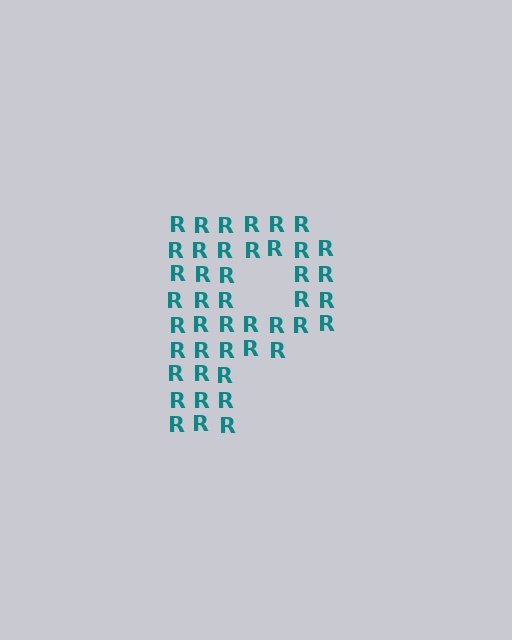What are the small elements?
The small elements are letter R's.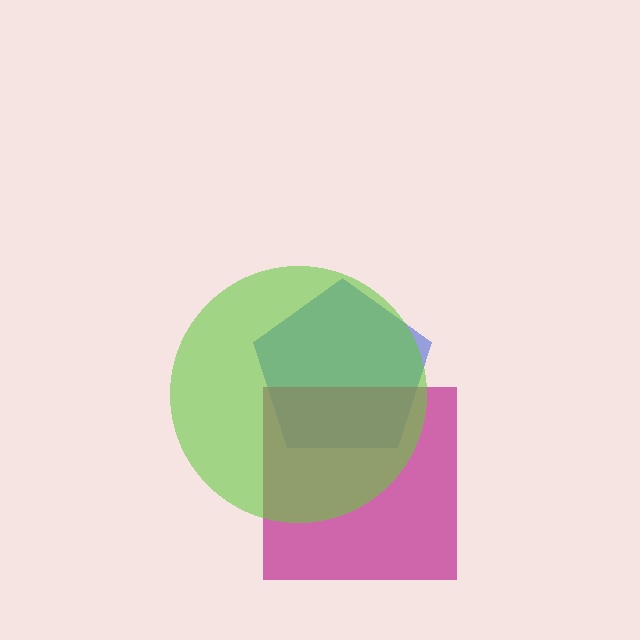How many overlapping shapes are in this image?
There are 3 overlapping shapes in the image.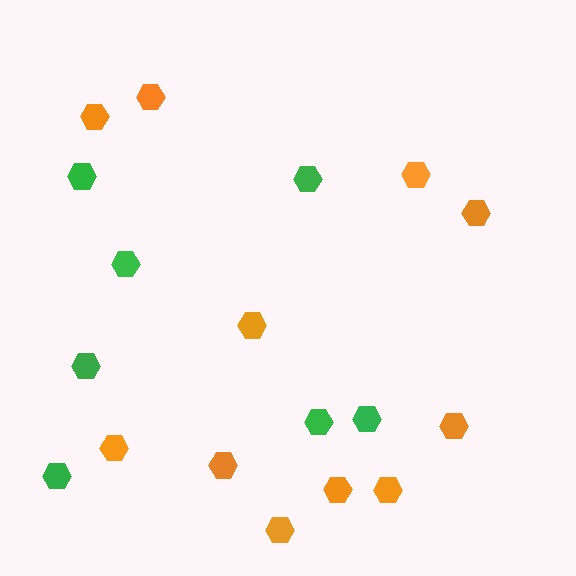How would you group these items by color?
There are 2 groups: one group of green hexagons (7) and one group of orange hexagons (11).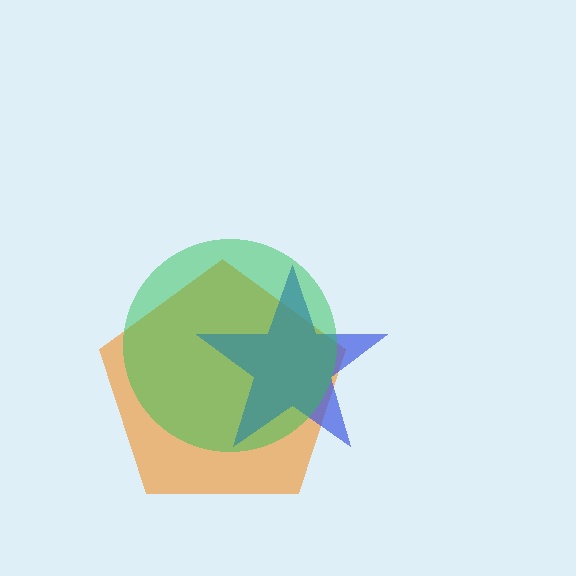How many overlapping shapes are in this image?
There are 3 overlapping shapes in the image.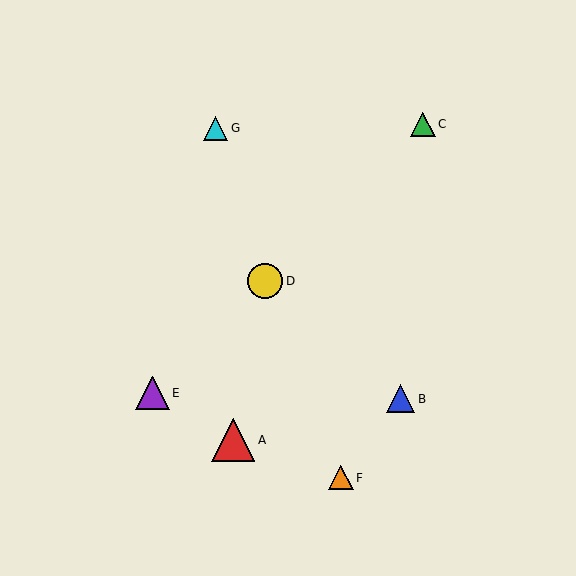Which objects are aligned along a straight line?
Objects C, D, E are aligned along a straight line.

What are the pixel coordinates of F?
Object F is at (341, 478).